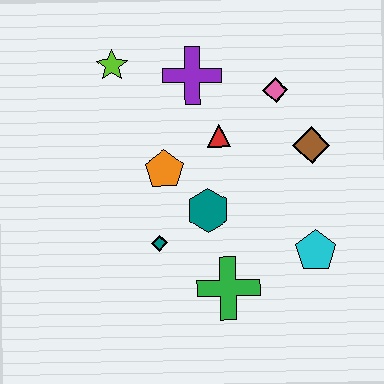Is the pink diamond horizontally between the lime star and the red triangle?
No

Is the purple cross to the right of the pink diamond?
No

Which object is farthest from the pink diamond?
The green cross is farthest from the pink diamond.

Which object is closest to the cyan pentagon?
The green cross is closest to the cyan pentagon.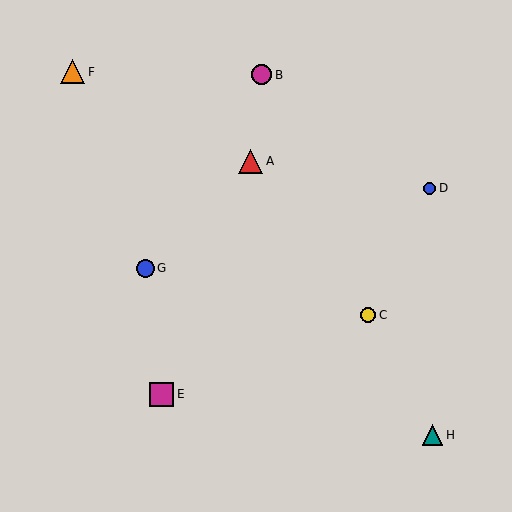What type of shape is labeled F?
Shape F is an orange triangle.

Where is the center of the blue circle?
The center of the blue circle is at (145, 268).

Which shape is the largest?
The red triangle (labeled A) is the largest.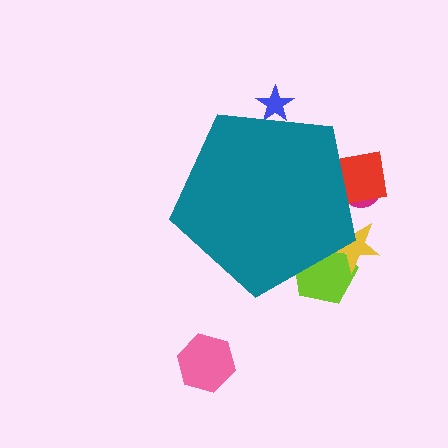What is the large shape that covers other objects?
A teal pentagon.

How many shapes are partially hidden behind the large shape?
5 shapes are partially hidden.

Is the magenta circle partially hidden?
Yes, the magenta circle is partially hidden behind the teal pentagon.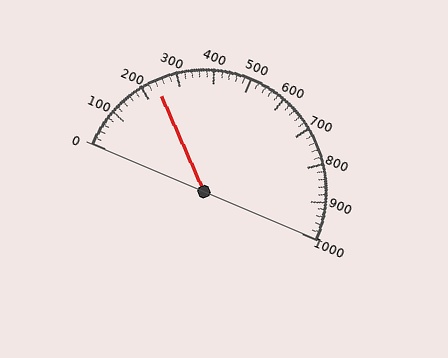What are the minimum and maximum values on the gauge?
The gauge ranges from 0 to 1000.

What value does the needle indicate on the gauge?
The needle indicates approximately 240.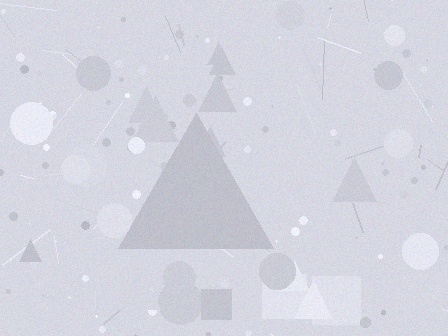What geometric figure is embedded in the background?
A triangle is embedded in the background.